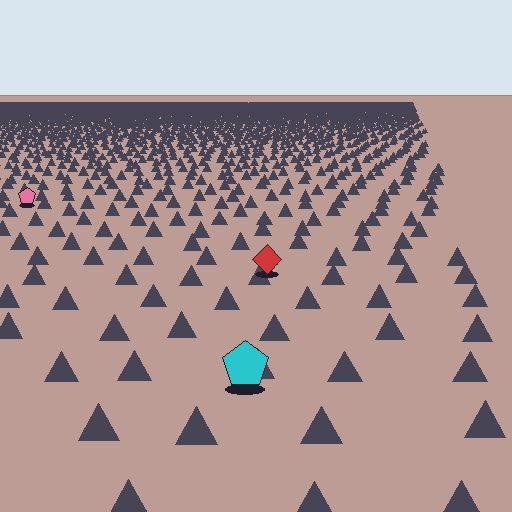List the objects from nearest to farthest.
From nearest to farthest: the cyan pentagon, the red diamond, the pink pentagon.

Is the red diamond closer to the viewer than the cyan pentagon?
No. The cyan pentagon is closer — you can tell from the texture gradient: the ground texture is coarser near it.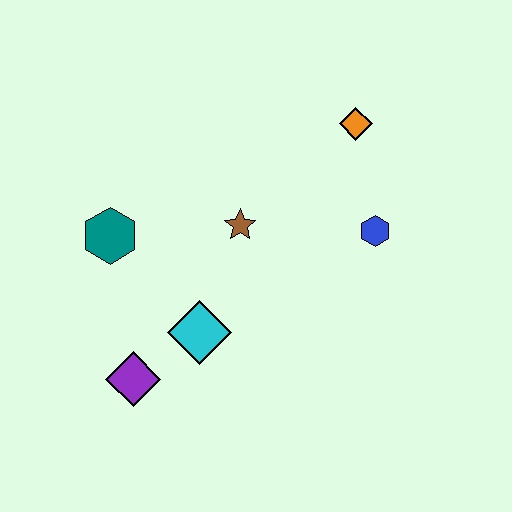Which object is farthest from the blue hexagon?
The purple diamond is farthest from the blue hexagon.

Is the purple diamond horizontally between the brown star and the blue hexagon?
No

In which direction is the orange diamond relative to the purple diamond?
The orange diamond is above the purple diamond.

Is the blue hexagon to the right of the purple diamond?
Yes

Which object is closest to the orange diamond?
The blue hexagon is closest to the orange diamond.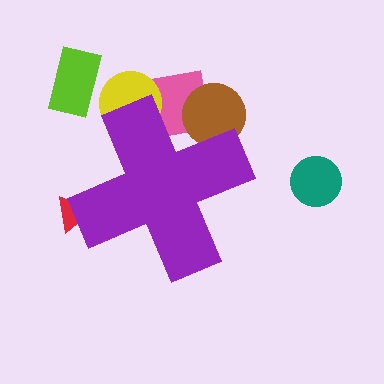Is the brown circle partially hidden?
Yes, the brown circle is partially hidden behind the purple cross.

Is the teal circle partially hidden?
No, the teal circle is fully visible.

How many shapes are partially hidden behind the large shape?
4 shapes are partially hidden.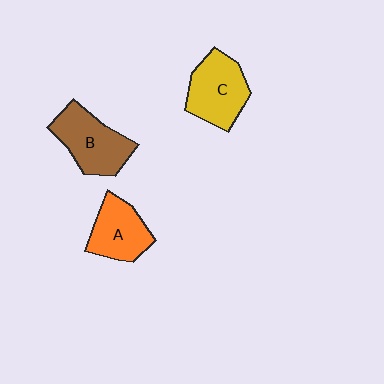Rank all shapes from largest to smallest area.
From largest to smallest: B (brown), C (yellow), A (orange).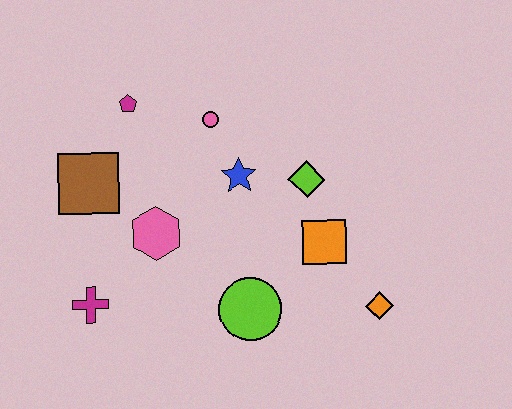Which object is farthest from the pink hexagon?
The orange diamond is farthest from the pink hexagon.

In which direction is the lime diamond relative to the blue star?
The lime diamond is to the right of the blue star.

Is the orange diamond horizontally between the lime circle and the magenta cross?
No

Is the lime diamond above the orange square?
Yes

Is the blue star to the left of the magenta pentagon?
No